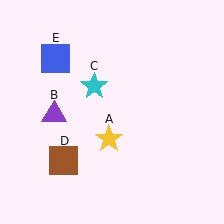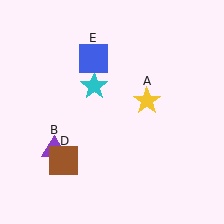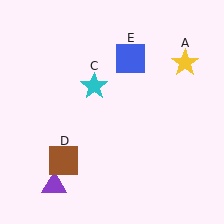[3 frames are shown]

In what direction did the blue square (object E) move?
The blue square (object E) moved right.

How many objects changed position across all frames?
3 objects changed position: yellow star (object A), purple triangle (object B), blue square (object E).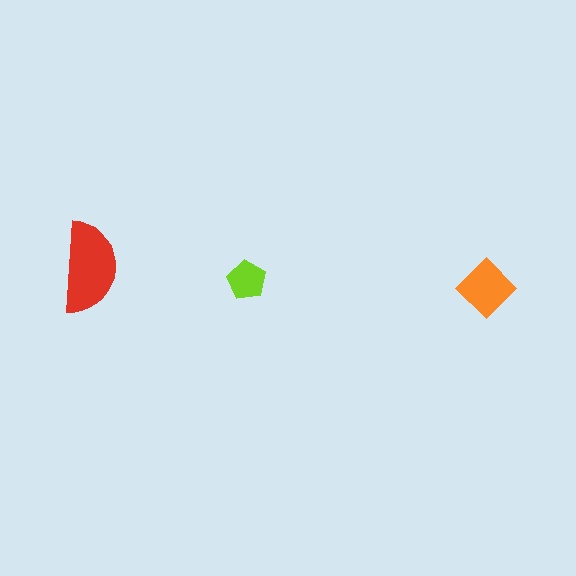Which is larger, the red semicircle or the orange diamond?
The red semicircle.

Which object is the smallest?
The lime pentagon.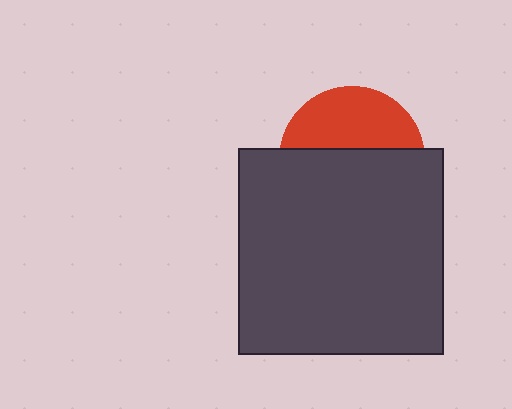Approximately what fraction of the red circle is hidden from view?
Roughly 60% of the red circle is hidden behind the dark gray square.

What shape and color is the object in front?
The object in front is a dark gray square.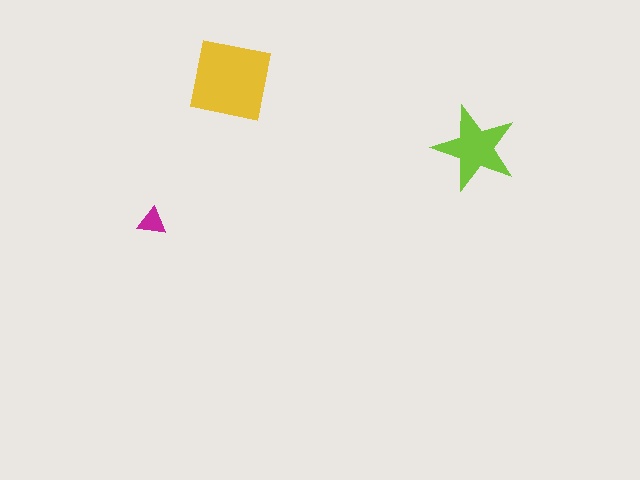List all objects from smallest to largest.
The magenta triangle, the lime star, the yellow square.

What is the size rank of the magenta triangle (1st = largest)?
3rd.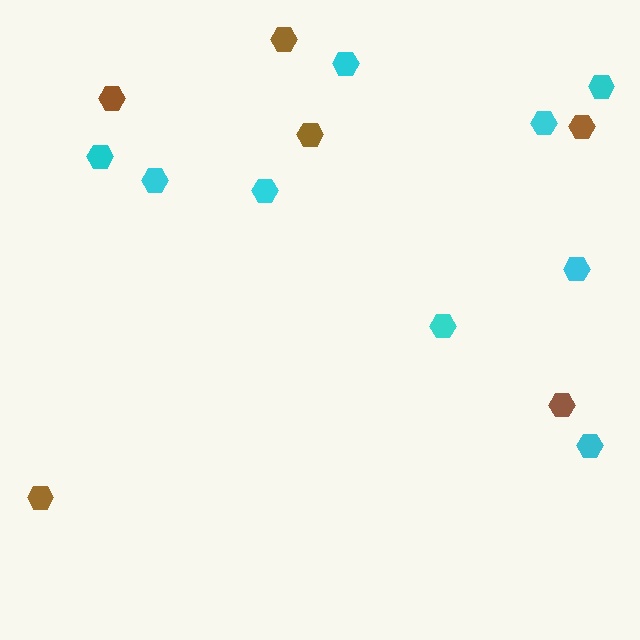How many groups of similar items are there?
There are 2 groups: one group of brown hexagons (6) and one group of cyan hexagons (9).